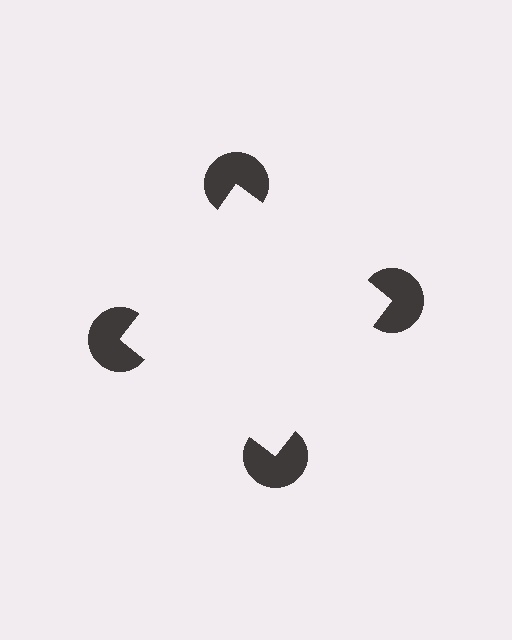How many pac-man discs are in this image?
There are 4 — one at each vertex of the illusory square.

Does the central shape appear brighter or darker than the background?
It typically appears slightly brighter than the background, even though no actual brightness change is drawn.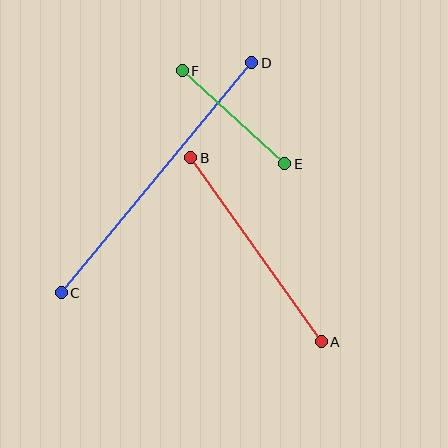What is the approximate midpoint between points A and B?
The midpoint is at approximately (256, 250) pixels.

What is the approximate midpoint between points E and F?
The midpoint is at approximately (234, 117) pixels.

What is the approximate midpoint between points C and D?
The midpoint is at approximately (157, 178) pixels.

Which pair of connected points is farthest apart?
Points C and D are farthest apart.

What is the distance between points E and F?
The distance is approximately 138 pixels.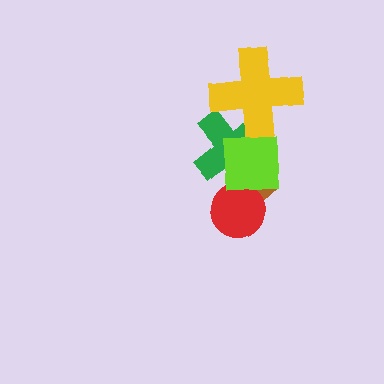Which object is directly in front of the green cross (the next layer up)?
The yellow cross is directly in front of the green cross.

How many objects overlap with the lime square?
2 objects overlap with the lime square.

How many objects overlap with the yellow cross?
1 object overlaps with the yellow cross.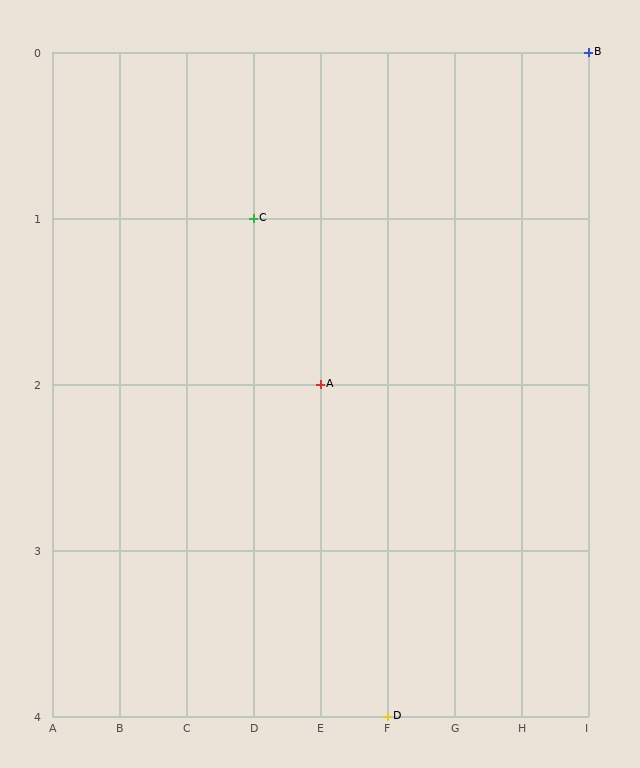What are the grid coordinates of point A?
Point A is at grid coordinates (E, 2).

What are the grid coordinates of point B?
Point B is at grid coordinates (I, 0).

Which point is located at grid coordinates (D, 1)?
Point C is at (D, 1).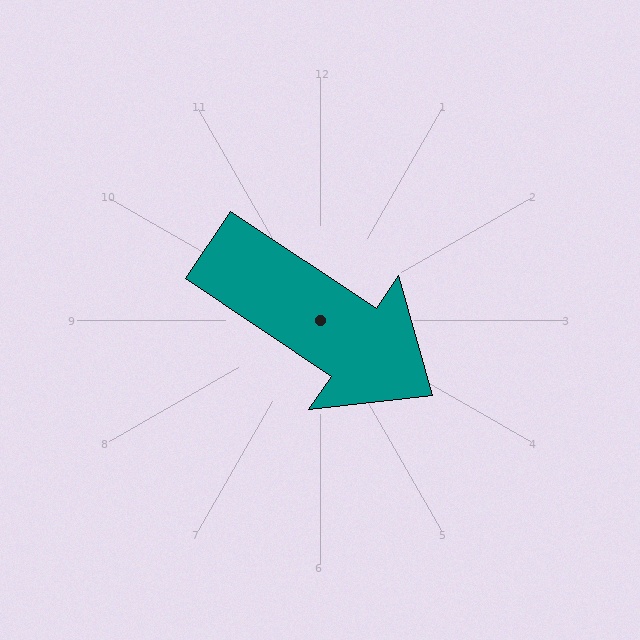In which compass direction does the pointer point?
Southeast.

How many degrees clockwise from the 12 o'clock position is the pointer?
Approximately 124 degrees.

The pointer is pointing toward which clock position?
Roughly 4 o'clock.